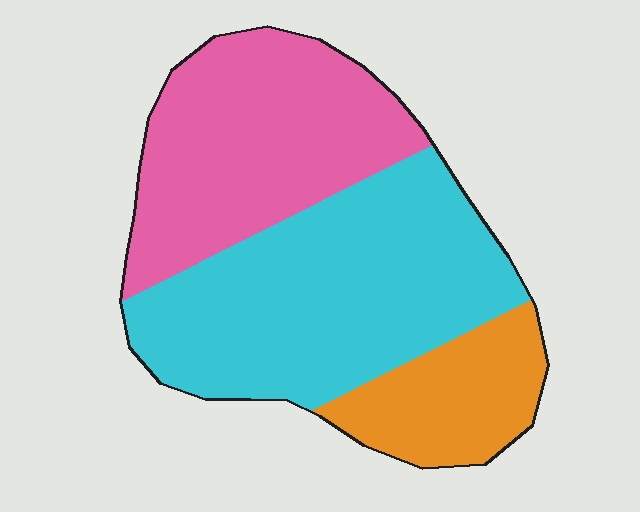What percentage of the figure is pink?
Pink covers 36% of the figure.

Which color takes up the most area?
Cyan, at roughly 45%.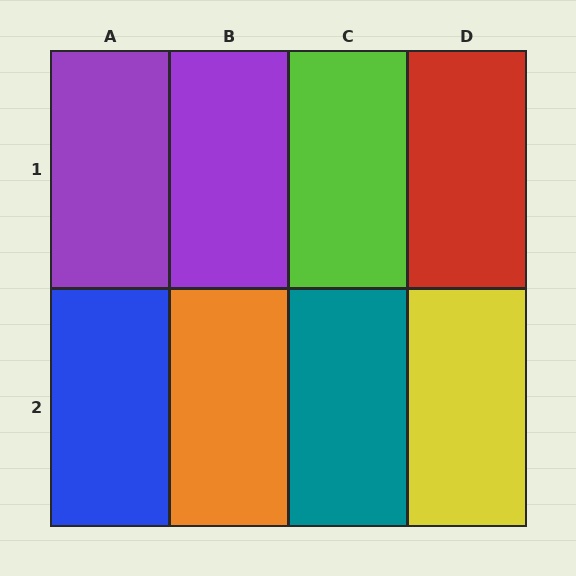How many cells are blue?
1 cell is blue.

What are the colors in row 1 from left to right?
Purple, purple, lime, red.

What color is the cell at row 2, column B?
Orange.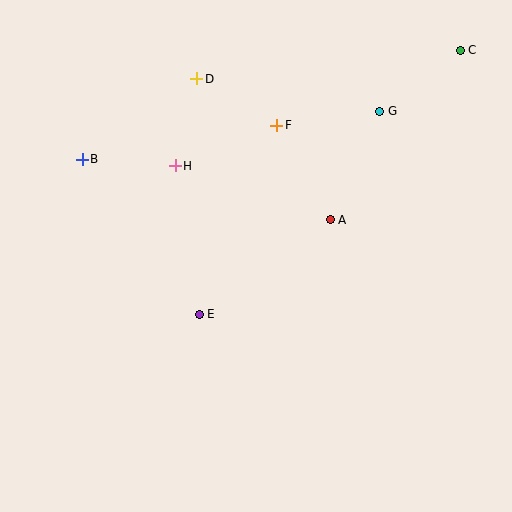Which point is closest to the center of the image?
Point E at (199, 314) is closest to the center.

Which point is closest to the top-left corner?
Point B is closest to the top-left corner.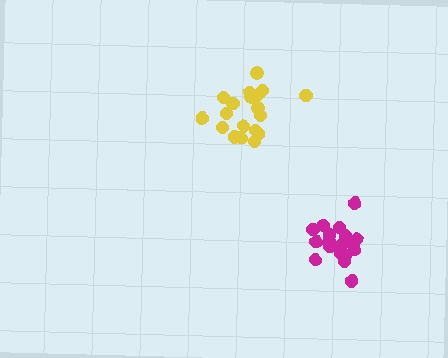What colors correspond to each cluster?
The clusters are colored: magenta, yellow.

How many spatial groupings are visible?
There are 2 spatial groupings.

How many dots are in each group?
Group 1: 19 dots, Group 2: 19 dots (38 total).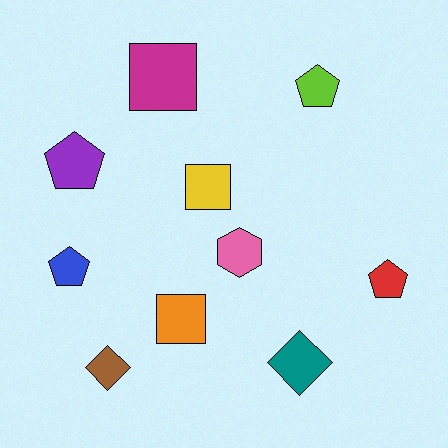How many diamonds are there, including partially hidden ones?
There are 2 diamonds.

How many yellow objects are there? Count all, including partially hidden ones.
There is 1 yellow object.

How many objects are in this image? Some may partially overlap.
There are 10 objects.